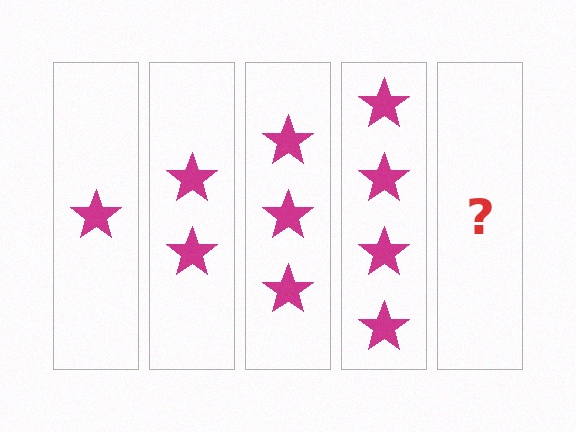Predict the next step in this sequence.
The next step is 5 stars.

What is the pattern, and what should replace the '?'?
The pattern is that each step adds one more star. The '?' should be 5 stars.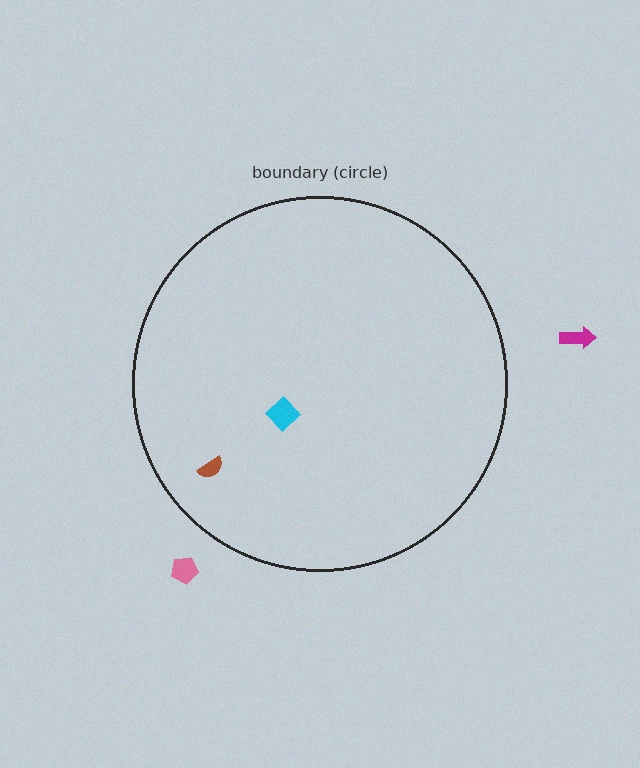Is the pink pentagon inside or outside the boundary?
Outside.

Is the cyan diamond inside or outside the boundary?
Inside.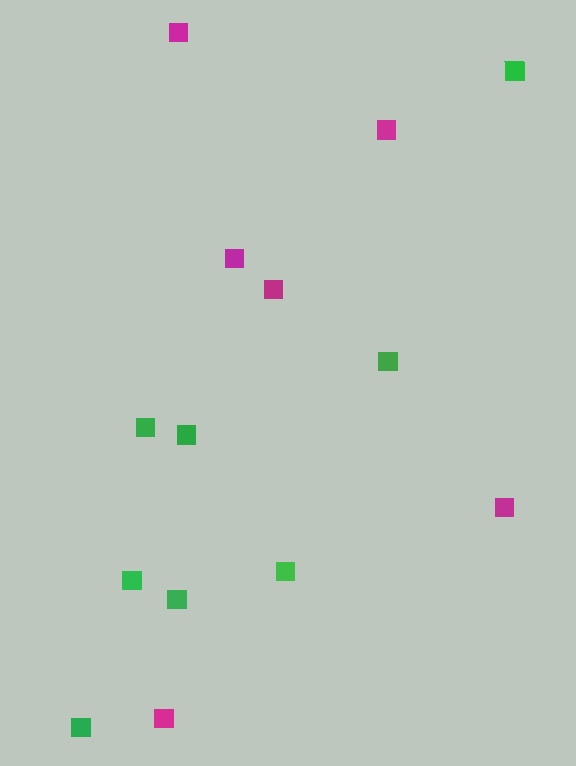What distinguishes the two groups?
There are 2 groups: one group of green squares (8) and one group of magenta squares (6).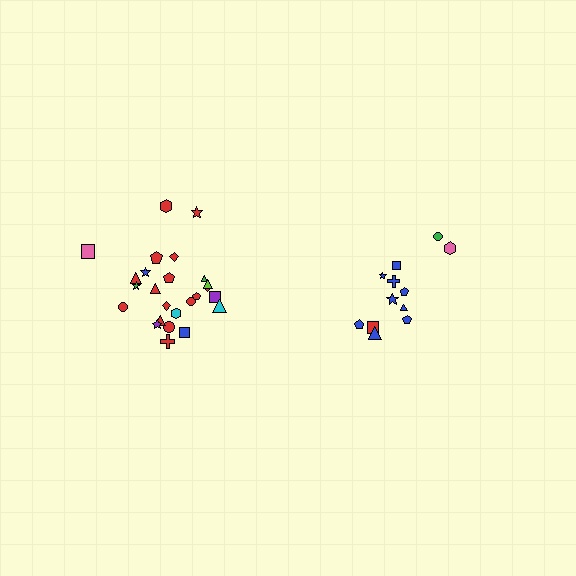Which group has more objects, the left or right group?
The left group.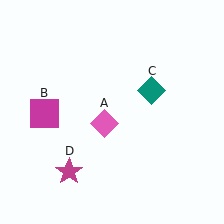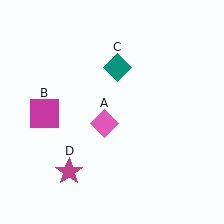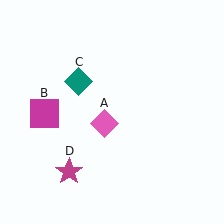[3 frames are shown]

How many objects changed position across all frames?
1 object changed position: teal diamond (object C).